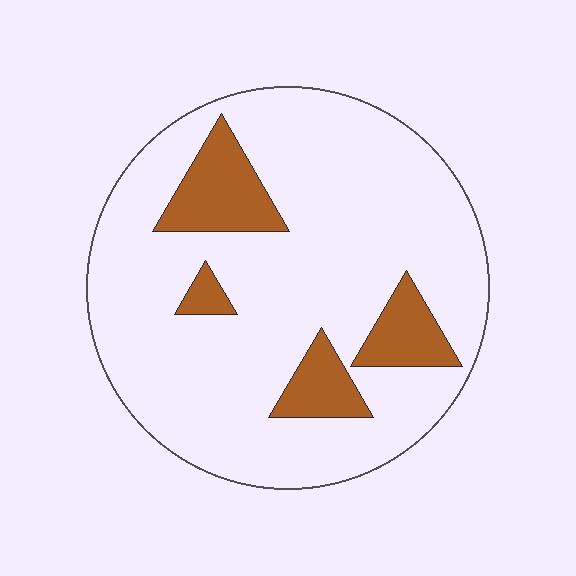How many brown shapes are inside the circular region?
4.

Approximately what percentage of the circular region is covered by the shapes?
Approximately 15%.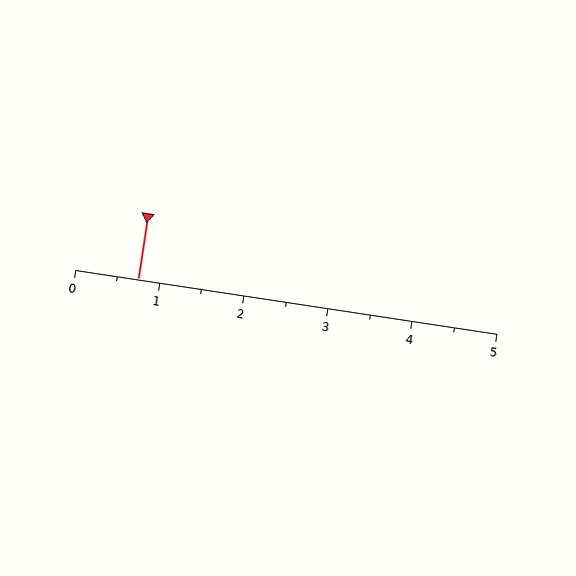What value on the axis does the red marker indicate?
The marker indicates approximately 0.8.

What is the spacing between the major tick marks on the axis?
The major ticks are spaced 1 apart.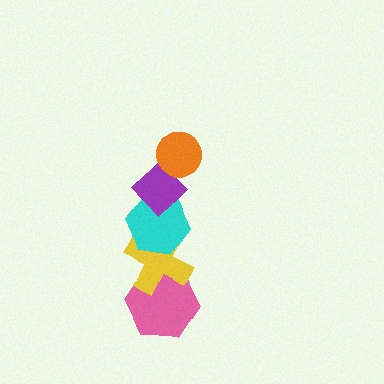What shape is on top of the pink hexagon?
The yellow cross is on top of the pink hexagon.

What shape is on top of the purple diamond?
The orange circle is on top of the purple diamond.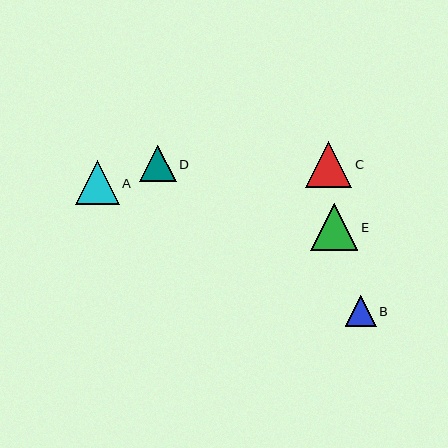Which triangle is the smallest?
Triangle B is the smallest with a size of approximately 30 pixels.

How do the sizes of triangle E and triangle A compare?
Triangle E and triangle A are approximately the same size.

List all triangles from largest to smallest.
From largest to smallest: E, C, A, D, B.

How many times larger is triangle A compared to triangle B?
Triangle A is approximately 1.4 times the size of triangle B.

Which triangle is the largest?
Triangle E is the largest with a size of approximately 47 pixels.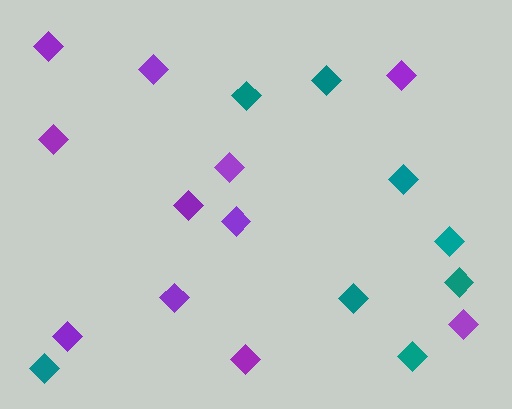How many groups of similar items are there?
There are 2 groups: one group of teal diamonds (8) and one group of purple diamonds (11).